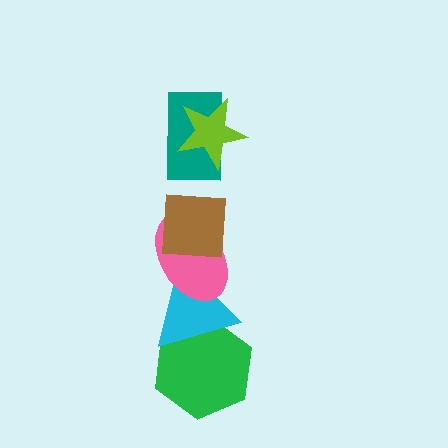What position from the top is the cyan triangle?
The cyan triangle is 5th from the top.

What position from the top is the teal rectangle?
The teal rectangle is 2nd from the top.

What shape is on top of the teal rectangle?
The lime star is on top of the teal rectangle.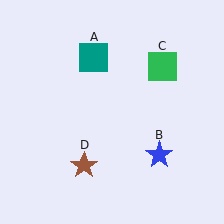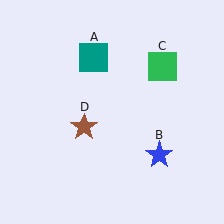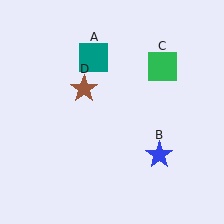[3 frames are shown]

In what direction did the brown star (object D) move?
The brown star (object D) moved up.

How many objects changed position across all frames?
1 object changed position: brown star (object D).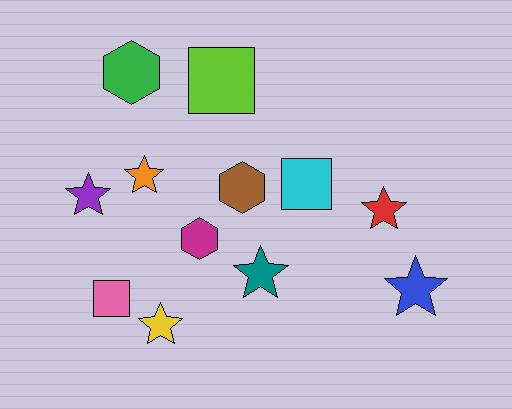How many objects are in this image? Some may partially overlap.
There are 12 objects.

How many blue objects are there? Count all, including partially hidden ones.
There is 1 blue object.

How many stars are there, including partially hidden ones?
There are 6 stars.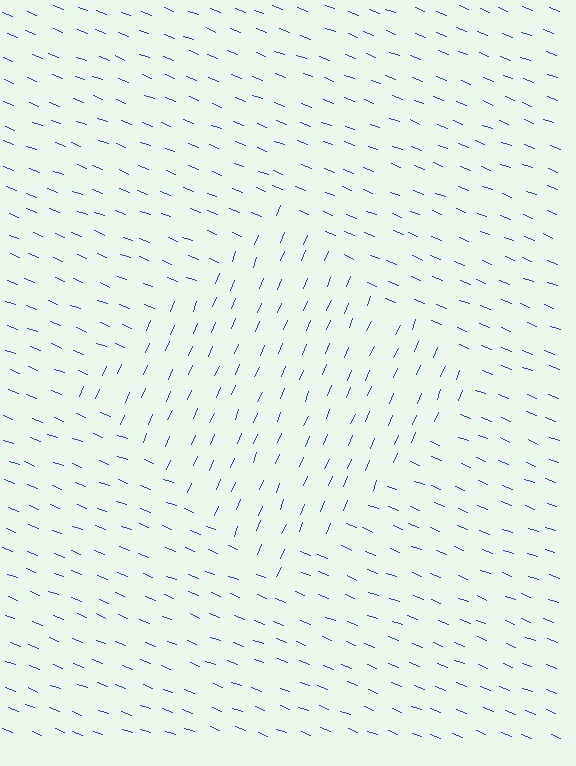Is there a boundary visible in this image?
Yes, there is a texture boundary formed by a change in line orientation.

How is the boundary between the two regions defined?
The boundary is defined purely by a change in line orientation (approximately 88 degrees difference). All lines are the same color and thickness.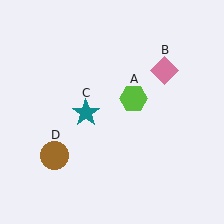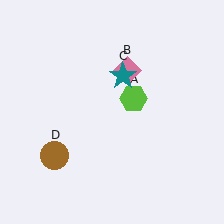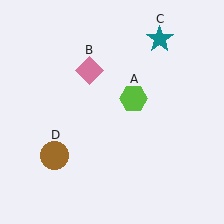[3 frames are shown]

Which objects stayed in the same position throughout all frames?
Lime hexagon (object A) and brown circle (object D) remained stationary.